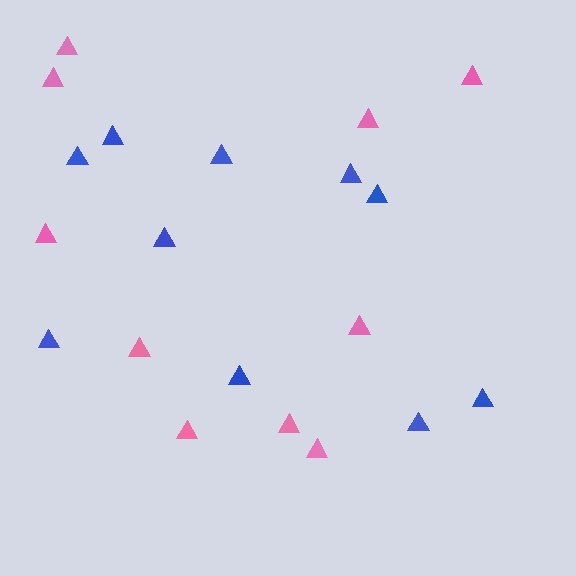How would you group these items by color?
There are 2 groups: one group of blue triangles (10) and one group of pink triangles (10).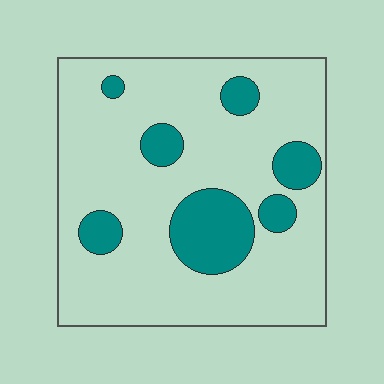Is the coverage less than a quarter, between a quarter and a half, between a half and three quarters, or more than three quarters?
Less than a quarter.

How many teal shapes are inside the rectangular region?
7.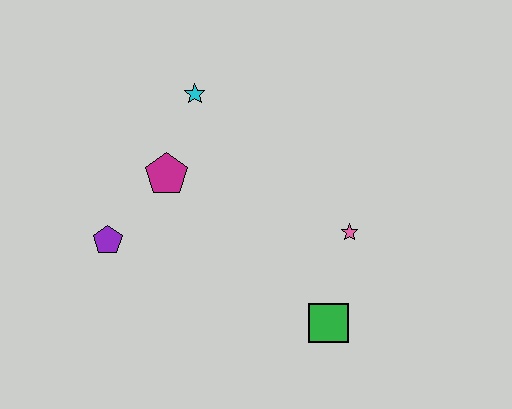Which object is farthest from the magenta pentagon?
The green square is farthest from the magenta pentagon.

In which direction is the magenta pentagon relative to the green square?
The magenta pentagon is to the left of the green square.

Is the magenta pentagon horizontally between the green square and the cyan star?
No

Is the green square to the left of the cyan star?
No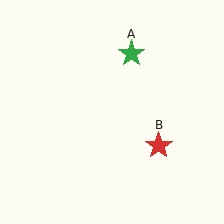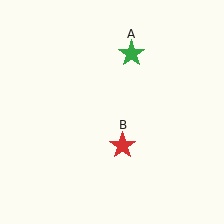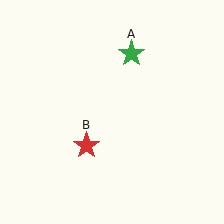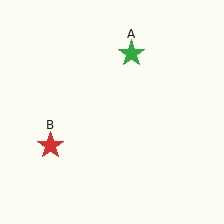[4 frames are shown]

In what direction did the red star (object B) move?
The red star (object B) moved left.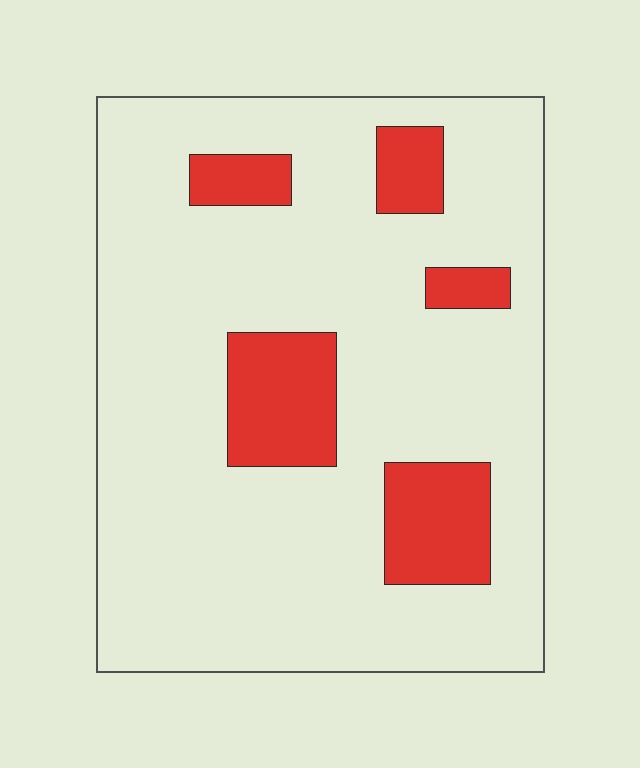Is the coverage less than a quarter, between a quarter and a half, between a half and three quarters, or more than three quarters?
Less than a quarter.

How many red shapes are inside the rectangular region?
5.